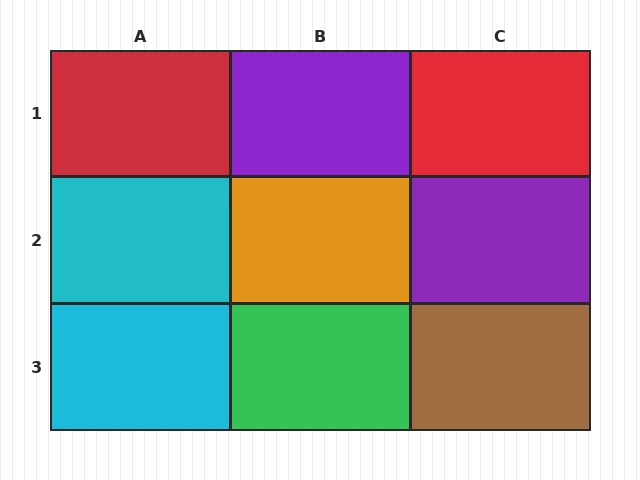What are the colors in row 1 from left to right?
Red, purple, red.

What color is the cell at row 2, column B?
Orange.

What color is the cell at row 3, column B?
Green.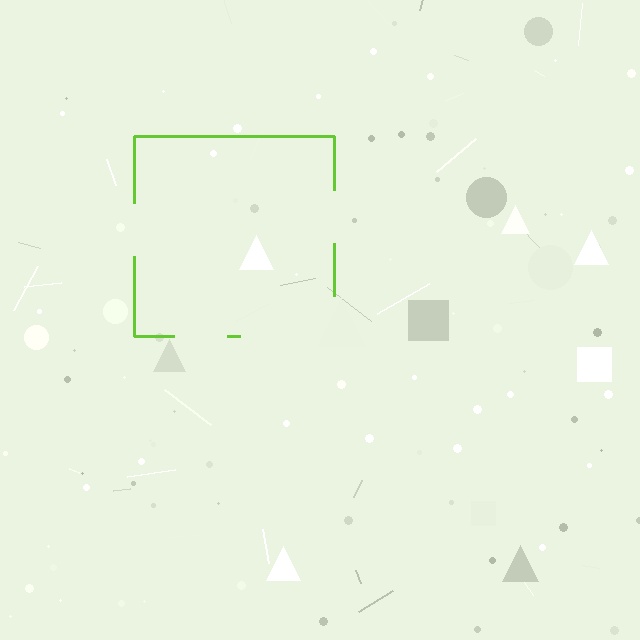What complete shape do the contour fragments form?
The contour fragments form a square.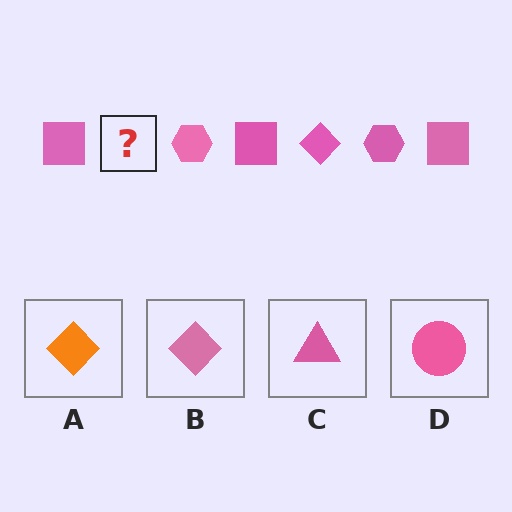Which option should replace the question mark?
Option B.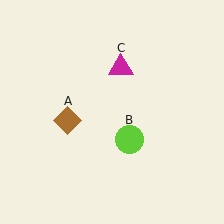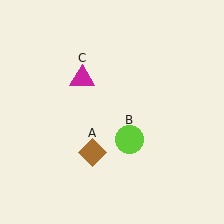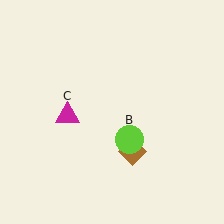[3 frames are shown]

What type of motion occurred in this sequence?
The brown diamond (object A), magenta triangle (object C) rotated counterclockwise around the center of the scene.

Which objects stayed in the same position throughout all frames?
Lime circle (object B) remained stationary.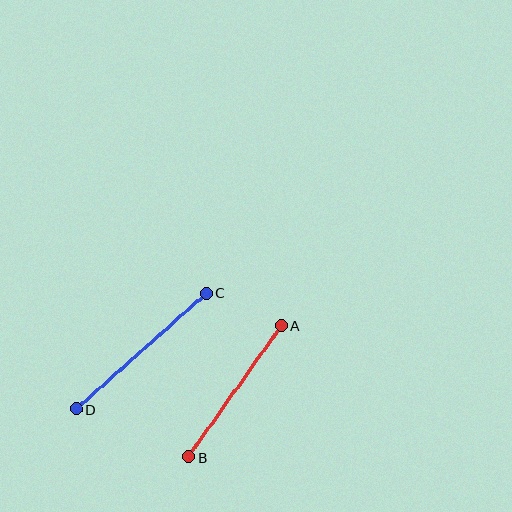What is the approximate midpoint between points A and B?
The midpoint is at approximately (235, 391) pixels.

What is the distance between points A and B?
The distance is approximately 161 pixels.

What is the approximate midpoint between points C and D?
The midpoint is at approximately (141, 351) pixels.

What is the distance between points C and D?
The distance is approximately 174 pixels.